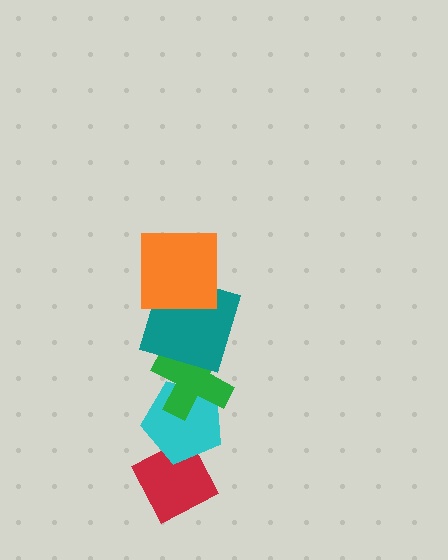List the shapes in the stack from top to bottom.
From top to bottom: the orange square, the teal square, the green cross, the cyan pentagon, the red diamond.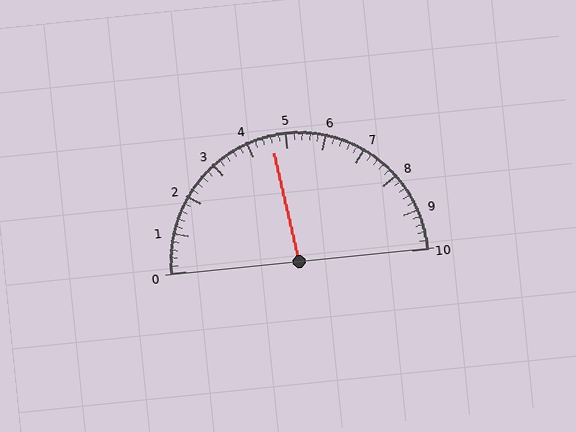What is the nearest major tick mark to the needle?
The nearest major tick mark is 5.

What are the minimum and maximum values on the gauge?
The gauge ranges from 0 to 10.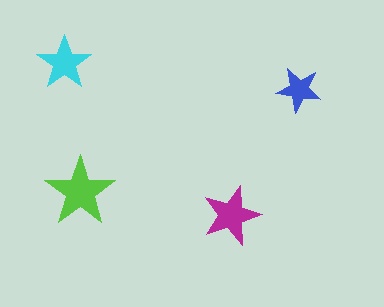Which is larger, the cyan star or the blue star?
The cyan one.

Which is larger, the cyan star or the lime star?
The lime one.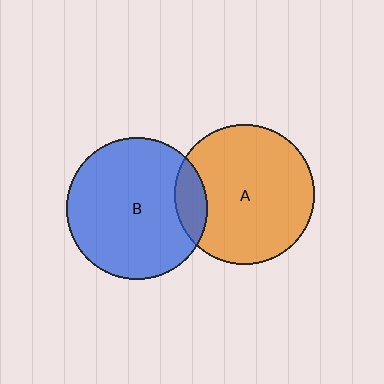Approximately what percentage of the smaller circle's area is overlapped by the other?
Approximately 15%.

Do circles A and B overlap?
Yes.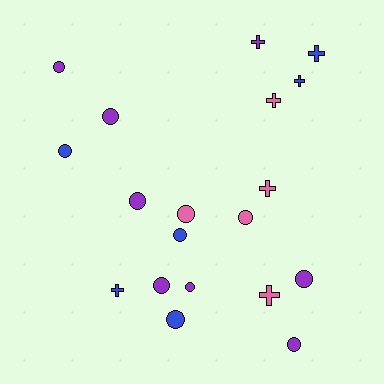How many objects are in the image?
There are 19 objects.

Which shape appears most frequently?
Circle, with 12 objects.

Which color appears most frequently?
Purple, with 8 objects.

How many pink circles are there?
There are 2 pink circles.